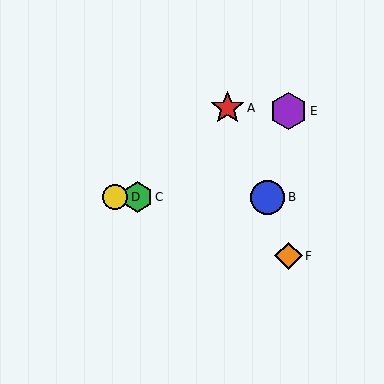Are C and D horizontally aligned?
Yes, both are at y≈197.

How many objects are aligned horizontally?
3 objects (B, C, D) are aligned horizontally.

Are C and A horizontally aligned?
No, C is at y≈197 and A is at y≈108.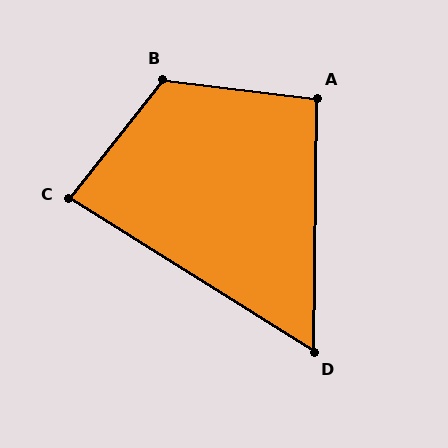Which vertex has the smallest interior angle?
D, at approximately 59 degrees.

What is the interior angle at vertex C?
Approximately 84 degrees (acute).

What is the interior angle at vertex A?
Approximately 96 degrees (obtuse).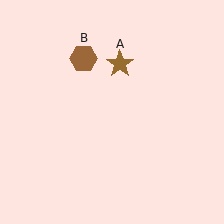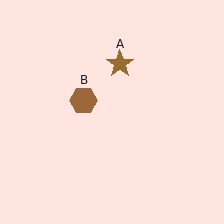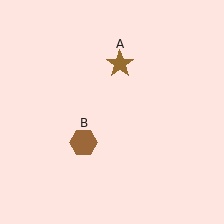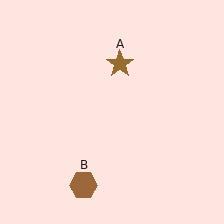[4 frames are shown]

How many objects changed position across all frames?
1 object changed position: brown hexagon (object B).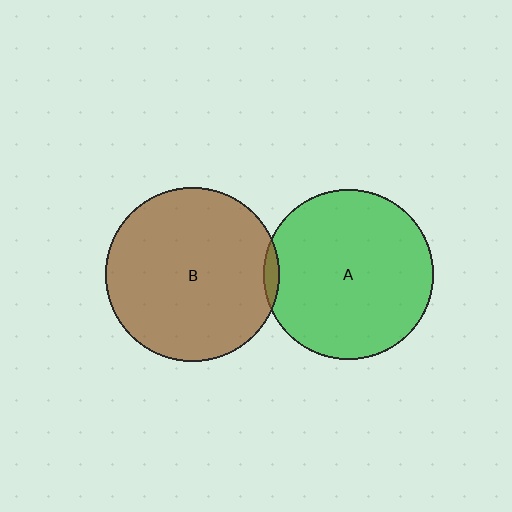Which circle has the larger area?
Circle B (brown).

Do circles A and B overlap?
Yes.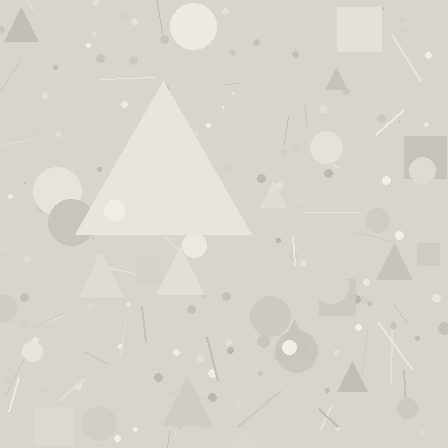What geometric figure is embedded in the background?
A triangle is embedded in the background.